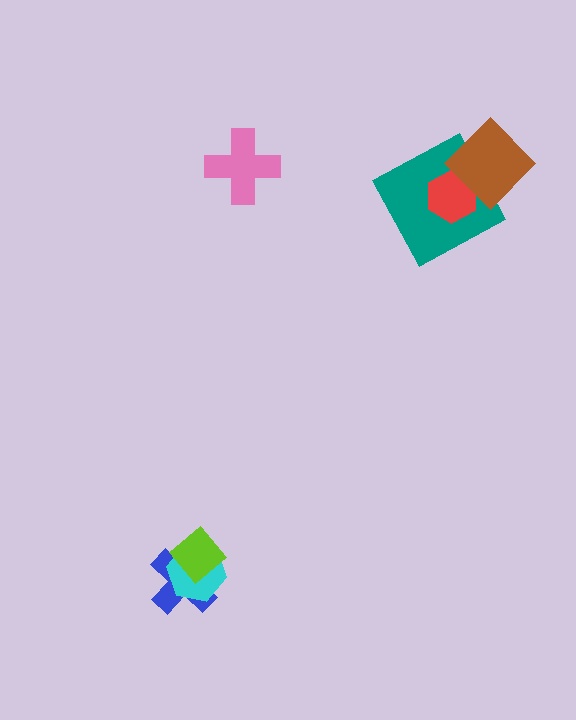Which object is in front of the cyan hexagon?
The lime diamond is in front of the cyan hexagon.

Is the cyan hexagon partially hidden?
Yes, it is partially covered by another shape.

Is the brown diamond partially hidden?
No, no other shape covers it.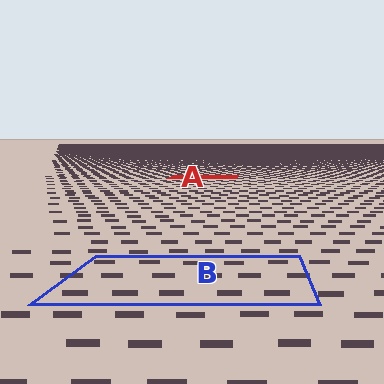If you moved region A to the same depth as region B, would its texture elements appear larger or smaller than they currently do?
They would appear larger. At a closer depth, the same texture elements are projected at a bigger on-screen size.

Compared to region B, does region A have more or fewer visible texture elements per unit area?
Region A has more texture elements per unit area — they are packed more densely because it is farther away.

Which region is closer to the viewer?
Region B is closer. The texture elements there are larger and more spread out.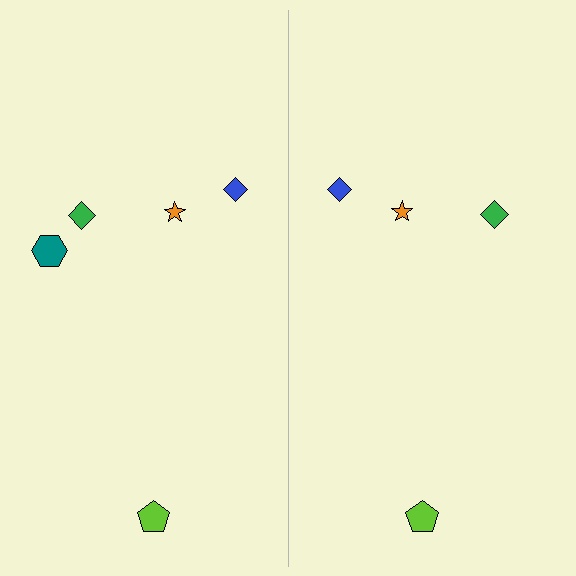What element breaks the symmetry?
A teal hexagon is missing from the right side.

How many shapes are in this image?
There are 9 shapes in this image.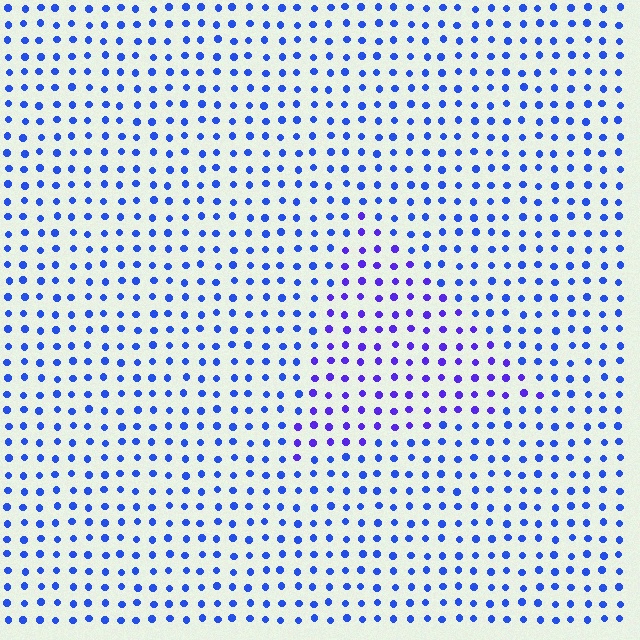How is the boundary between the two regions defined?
The boundary is defined purely by a slight shift in hue (about 29 degrees). Spacing, size, and orientation are identical on both sides.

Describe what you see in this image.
The image is filled with small blue elements in a uniform arrangement. A triangle-shaped region is visible where the elements are tinted to a slightly different hue, forming a subtle color boundary.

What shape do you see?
I see a triangle.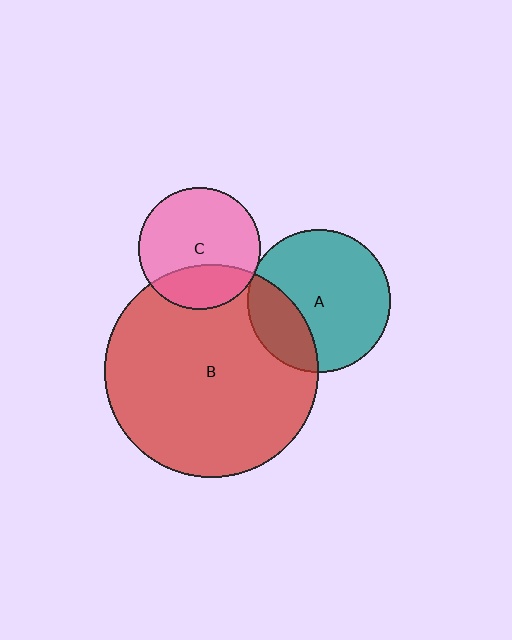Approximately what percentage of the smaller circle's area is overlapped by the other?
Approximately 30%.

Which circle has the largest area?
Circle B (red).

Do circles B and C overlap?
Yes.